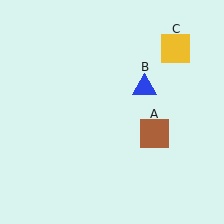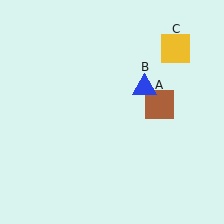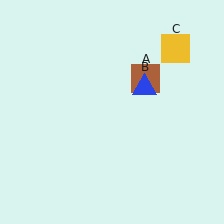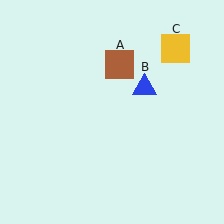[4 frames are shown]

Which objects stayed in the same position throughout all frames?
Blue triangle (object B) and yellow square (object C) remained stationary.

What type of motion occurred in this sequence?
The brown square (object A) rotated counterclockwise around the center of the scene.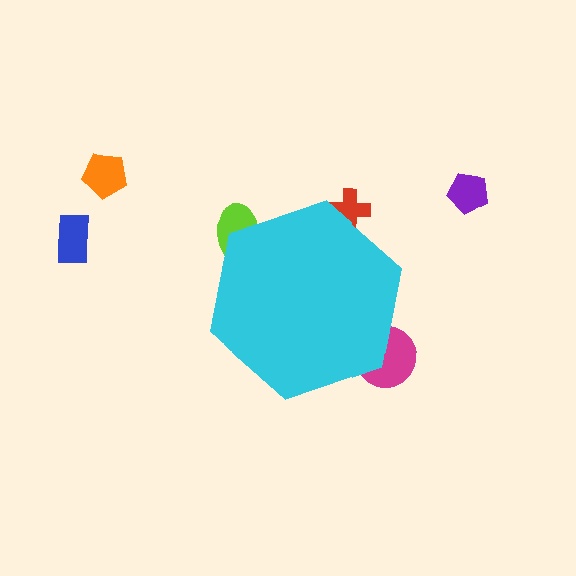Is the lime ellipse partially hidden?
Yes, the lime ellipse is partially hidden behind the cyan hexagon.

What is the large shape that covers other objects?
A cyan hexagon.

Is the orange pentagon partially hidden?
No, the orange pentagon is fully visible.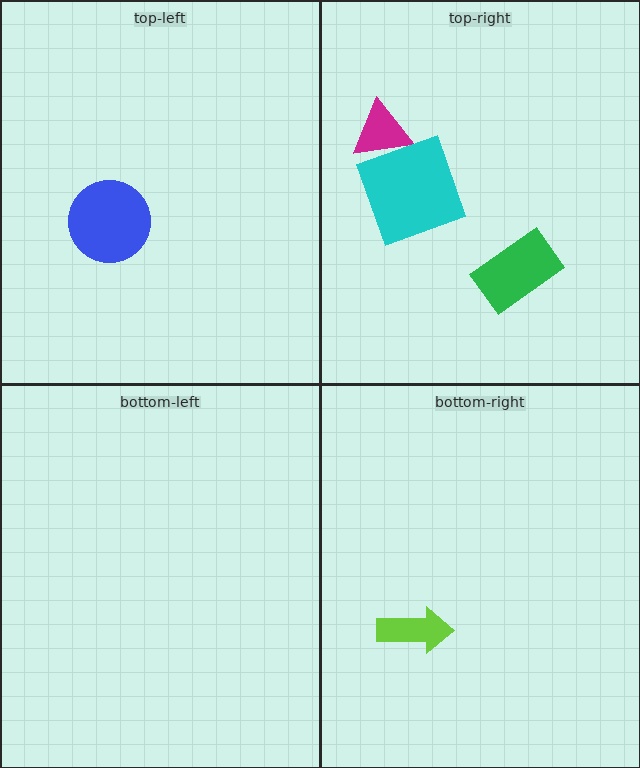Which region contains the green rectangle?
The top-right region.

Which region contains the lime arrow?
The bottom-right region.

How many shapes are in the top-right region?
3.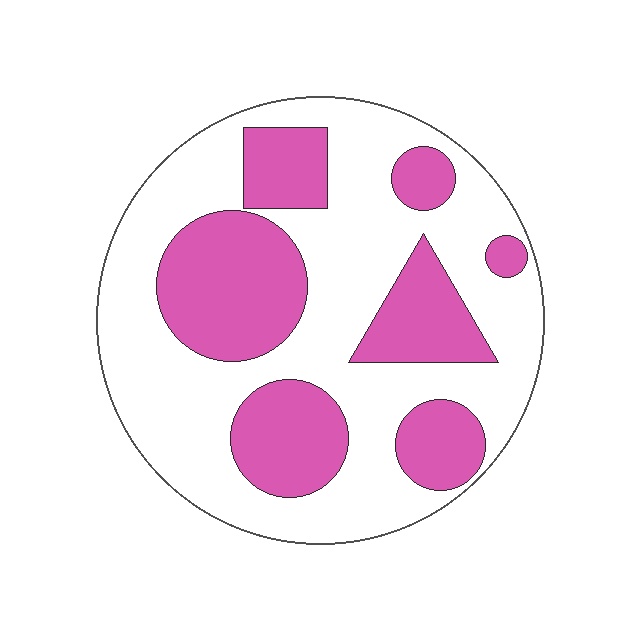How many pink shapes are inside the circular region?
7.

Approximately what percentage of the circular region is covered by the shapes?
Approximately 35%.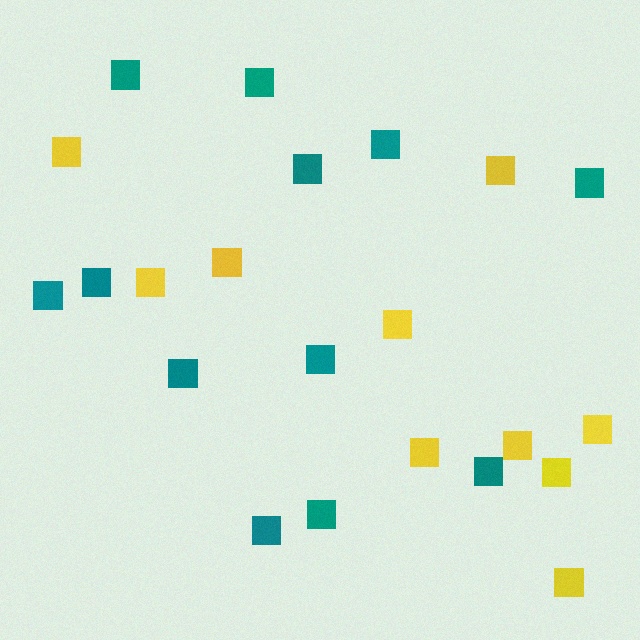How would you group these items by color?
There are 2 groups: one group of teal squares (12) and one group of yellow squares (10).